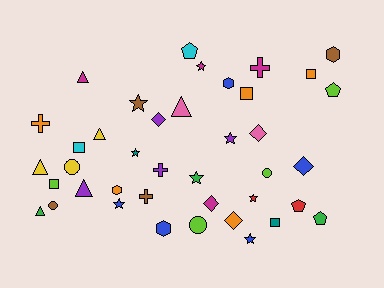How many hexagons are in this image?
There are 4 hexagons.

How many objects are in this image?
There are 40 objects.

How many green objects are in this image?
There are 3 green objects.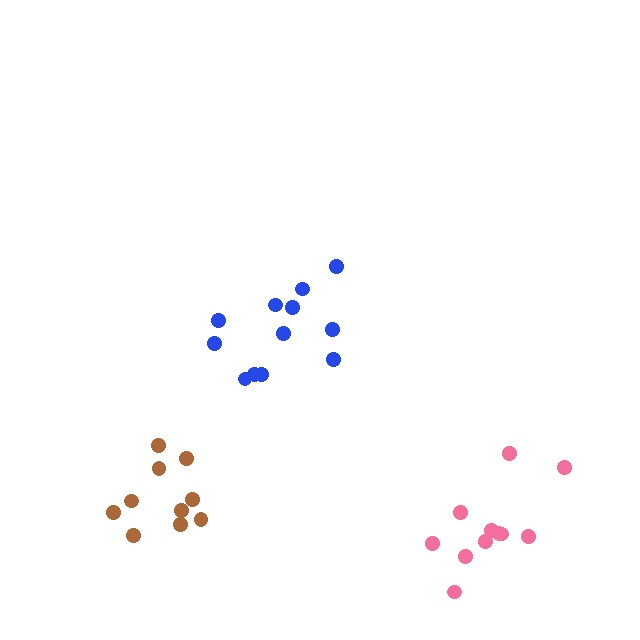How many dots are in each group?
Group 1: 12 dots, Group 2: 11 dots, Group 3: 10 dots (33 total).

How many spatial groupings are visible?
There are 3 spatial groupings.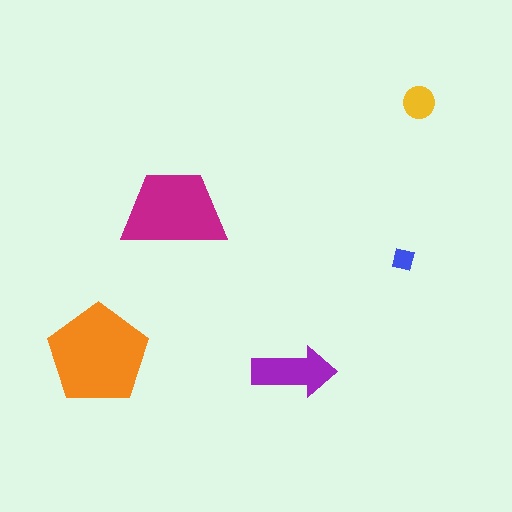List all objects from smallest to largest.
The blue square, the yellow circle, the purple arrow, the magenta trapezoid, the orange pentagon.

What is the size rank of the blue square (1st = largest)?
5th.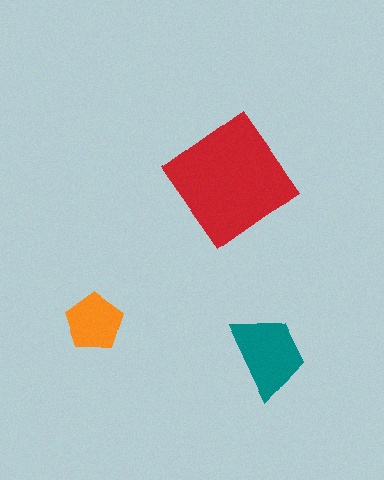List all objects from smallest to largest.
The orange pentagon, the teal trapezoid, the red diamond.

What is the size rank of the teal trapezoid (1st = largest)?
2nd.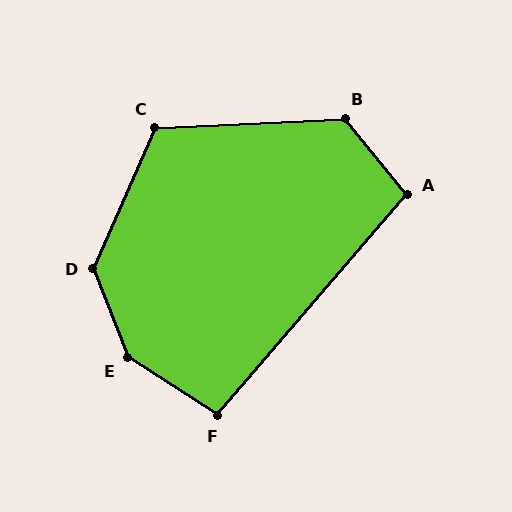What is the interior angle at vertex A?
Approximately 100 degrees (obtuse).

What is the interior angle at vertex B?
Approximately 127 degrees (obtuse).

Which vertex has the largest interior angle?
E, at approximately 144 degrees.